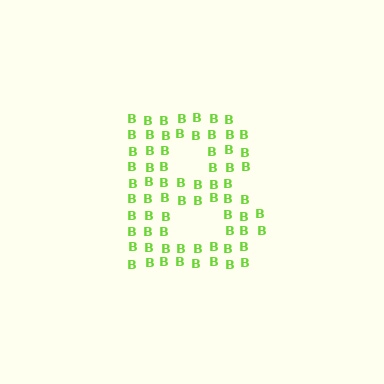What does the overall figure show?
The overall figure shows the letter B.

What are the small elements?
The small elements are letter B's.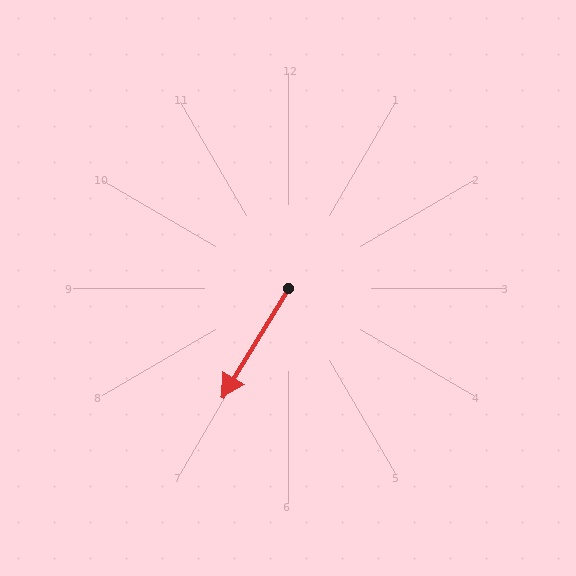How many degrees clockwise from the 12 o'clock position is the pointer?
Approximately 211 degrees.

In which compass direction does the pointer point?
Southwest.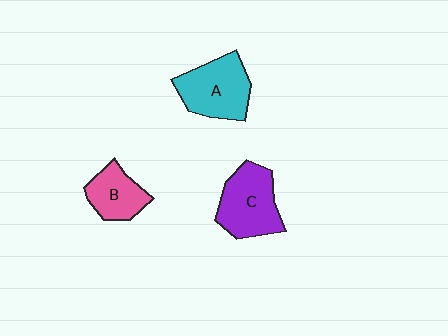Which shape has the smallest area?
Shape B (pink).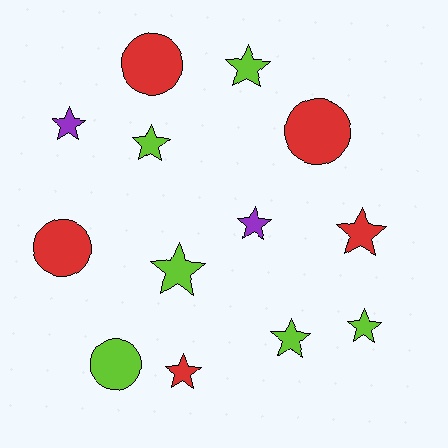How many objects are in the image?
There are 13 objects.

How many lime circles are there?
There is 1 lime circle.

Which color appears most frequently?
Lime, with 6 objects.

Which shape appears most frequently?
Star, with 9 objects.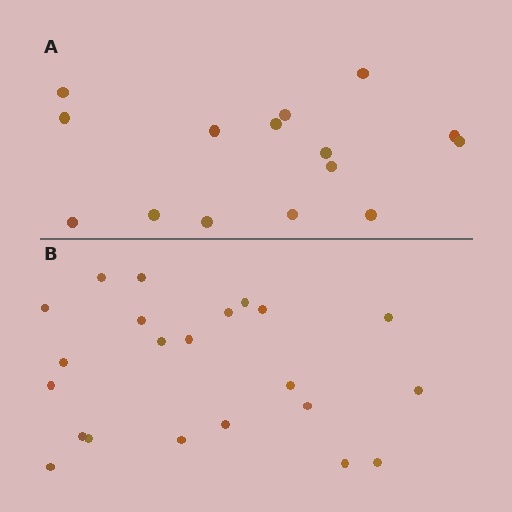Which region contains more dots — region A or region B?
Region B (the bottom region) has more dots.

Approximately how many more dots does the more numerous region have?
Region B has roughly 8 or so more dots than region A.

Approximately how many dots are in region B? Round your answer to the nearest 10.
About 20 dots. (The exact count is 22, which rounds to 20.)